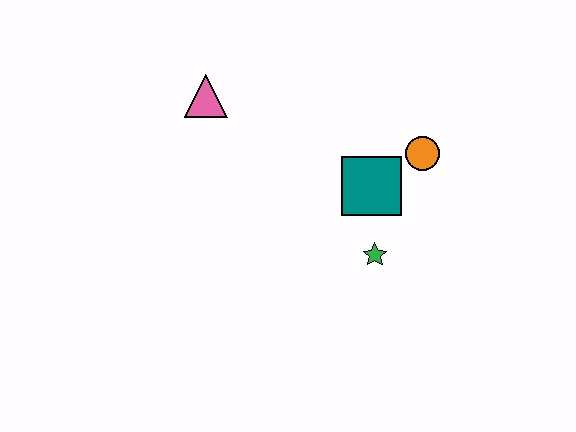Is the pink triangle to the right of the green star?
No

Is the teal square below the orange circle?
Yes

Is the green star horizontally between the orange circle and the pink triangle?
Yes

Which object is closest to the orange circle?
The teal square is closest to the orange circle.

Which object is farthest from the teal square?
The pink triangle is farthest from the teal square.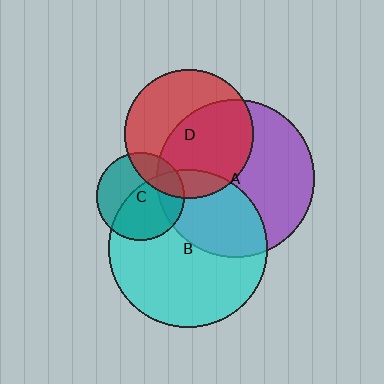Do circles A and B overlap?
Yes.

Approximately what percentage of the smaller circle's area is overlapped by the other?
Approximately 35%.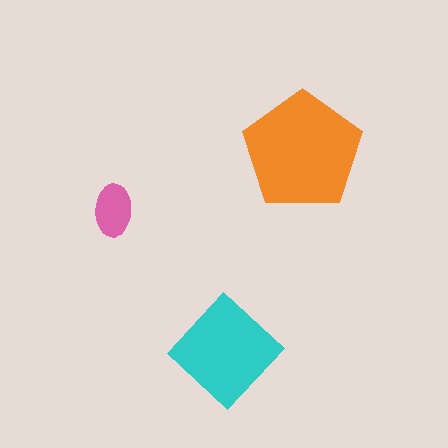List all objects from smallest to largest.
The pink ellipse, the cyan diamond, the orange pentagon.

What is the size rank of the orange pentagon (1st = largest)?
1st.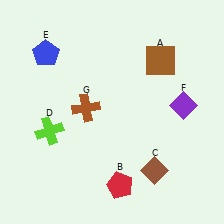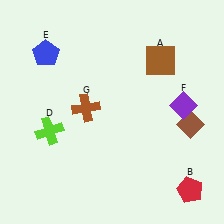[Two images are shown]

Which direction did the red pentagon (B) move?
The red pentagon (B) moved right.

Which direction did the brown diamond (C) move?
The brown diamond (C) moved up.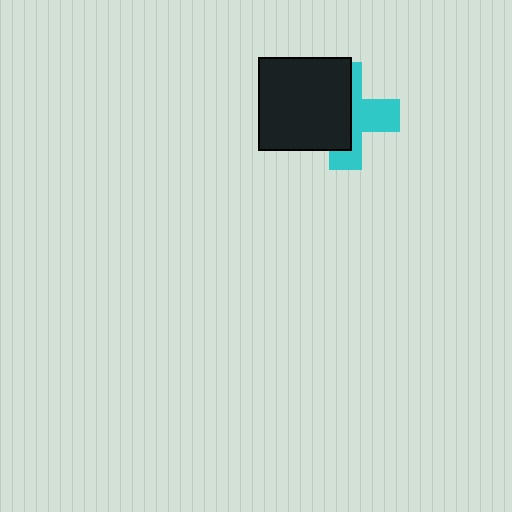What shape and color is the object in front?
The object in front is a black square.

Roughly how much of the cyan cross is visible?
About half of it is visible (roughly 46%).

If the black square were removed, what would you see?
You would see the complete cyan cross.